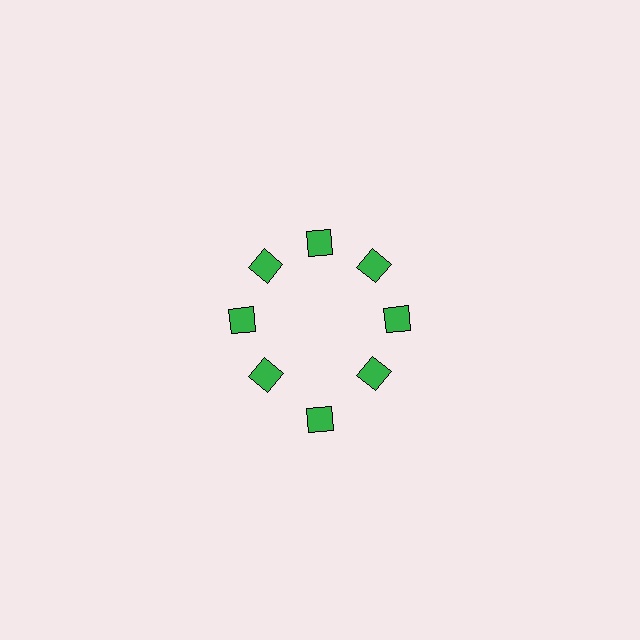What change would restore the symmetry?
The symmetry would be restored by moving it inward, back onto the ring so that all 8 diamonds sit at equal angles and equal distance from the center.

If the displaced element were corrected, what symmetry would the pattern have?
It would have 8-fold rotational symmetry — the pattern would map onto itself every 45 degrees.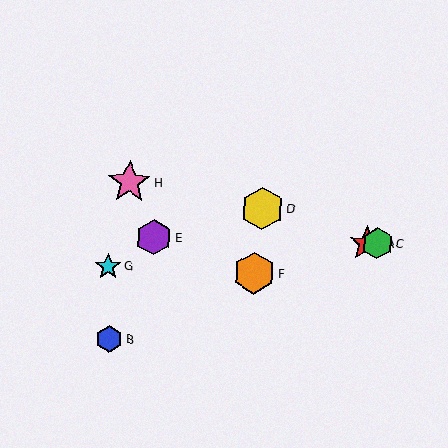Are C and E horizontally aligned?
Yes, both are at y≈244.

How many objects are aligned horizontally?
3 objects (A, C, E) are aligned horizontally.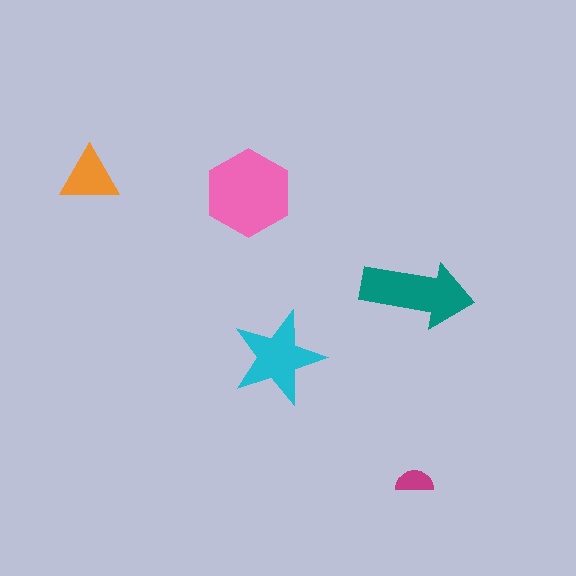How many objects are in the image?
There are 5 objects in the image.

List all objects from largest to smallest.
The pink hexagon, the teal arrow, the cyan star, the orange triangle, the magenta semicircle.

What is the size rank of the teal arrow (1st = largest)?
2nd.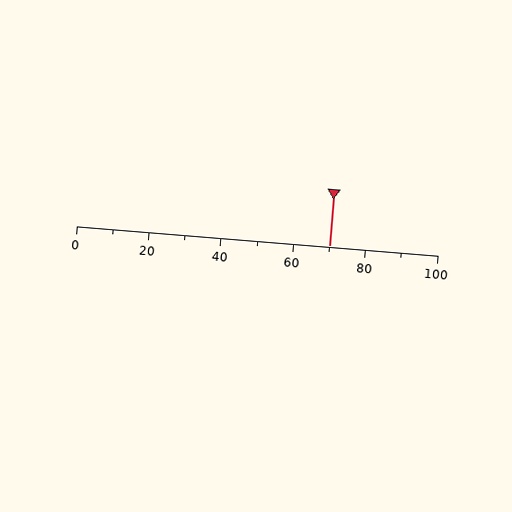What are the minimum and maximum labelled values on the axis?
The axis runs from 0 to 100.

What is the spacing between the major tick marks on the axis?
The major ticks are spaced 20 apart.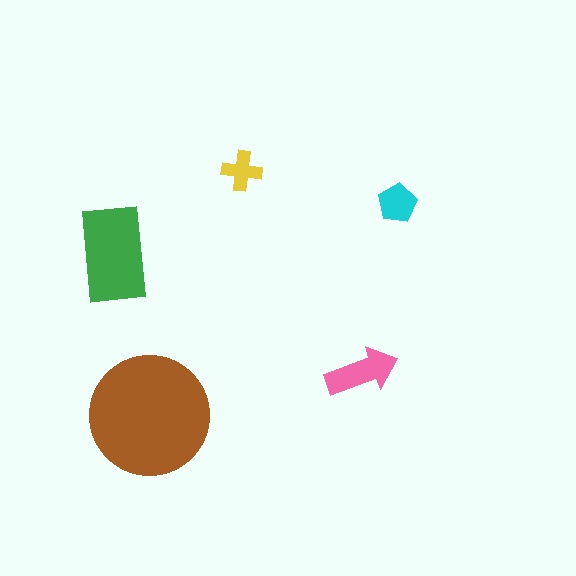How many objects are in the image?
There are 5 objects in the image.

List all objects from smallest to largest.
The yellow cross, the cyan pentagon, the pink arrow, the green rectangle, the brown circle.